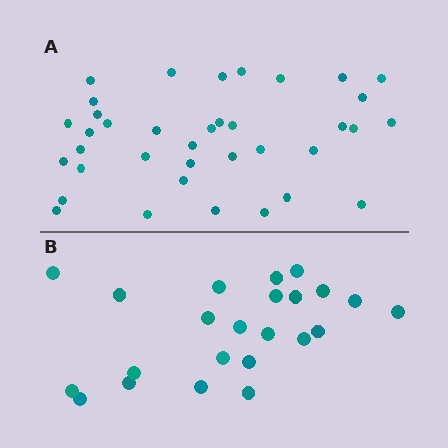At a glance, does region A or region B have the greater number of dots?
Region A (the top region) has more dots.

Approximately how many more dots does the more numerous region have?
Region A has approximately 15 more dots than region B.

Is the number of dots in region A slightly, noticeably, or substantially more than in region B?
Region A has substantially more. The ratio is roughly 1.6 to 1.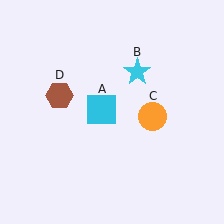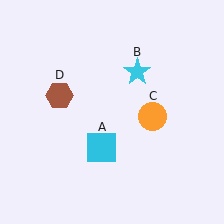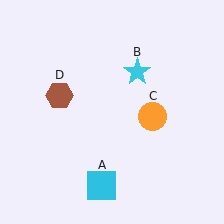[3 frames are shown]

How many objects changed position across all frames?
1 object changed position: cyan square (object A).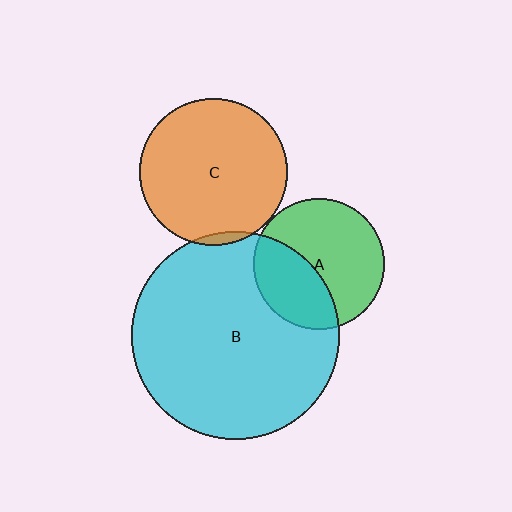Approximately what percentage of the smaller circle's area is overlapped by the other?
Approximately 40%.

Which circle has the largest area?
Circle B (cyan).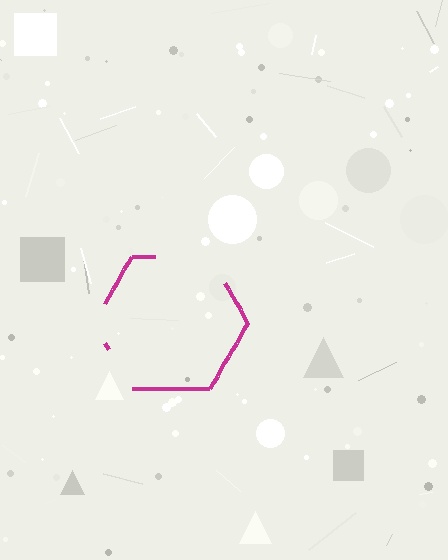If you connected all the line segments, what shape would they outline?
They would outline a hexagon.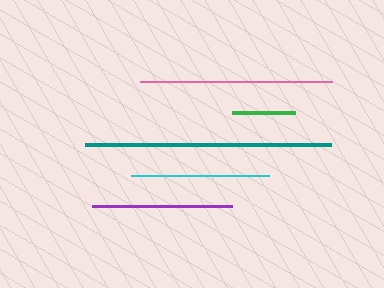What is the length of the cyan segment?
The cyan segment is approximately 138 pixels long.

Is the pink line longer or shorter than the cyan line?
The pink line is longer than the cyan line.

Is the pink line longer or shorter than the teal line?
The teal line is longer than the pink line.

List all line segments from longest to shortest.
From longest to shortest: teal, pink, purple, cyan, green.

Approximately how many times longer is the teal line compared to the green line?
The teal line is approximately 3.9 times the length of the green line.